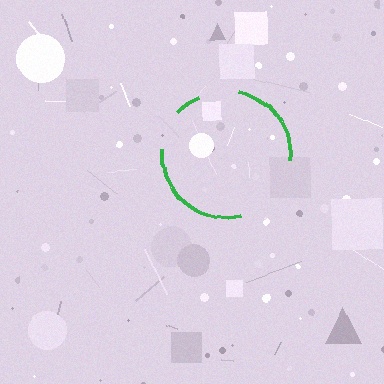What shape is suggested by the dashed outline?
The dashed outline suggests a circle.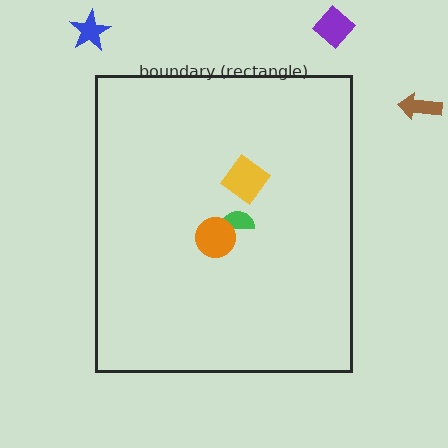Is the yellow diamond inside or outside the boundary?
Inside.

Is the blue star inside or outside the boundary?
Outside.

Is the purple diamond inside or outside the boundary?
Outside.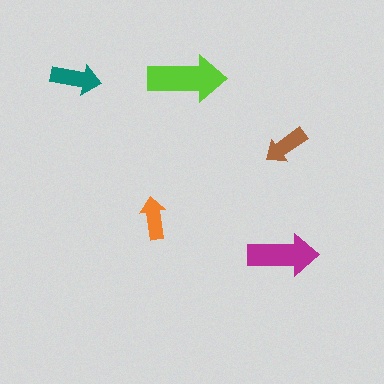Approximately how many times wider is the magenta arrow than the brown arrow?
About 1.5 times wider.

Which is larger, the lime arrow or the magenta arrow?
The lime one.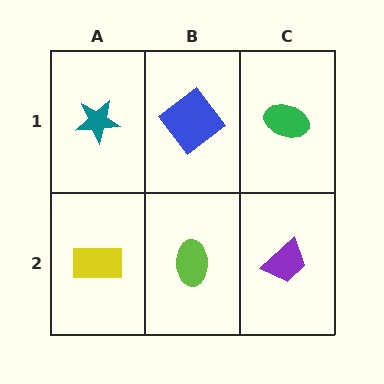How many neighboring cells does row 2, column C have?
2.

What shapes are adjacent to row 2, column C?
A green ellipse (row 1, column C), a lime ellipse (row 2, column B).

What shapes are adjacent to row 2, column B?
A blue diamond (row 1, column B), a yellow rectangle (row 2, column A), a purple trapezoid (row 2, column C).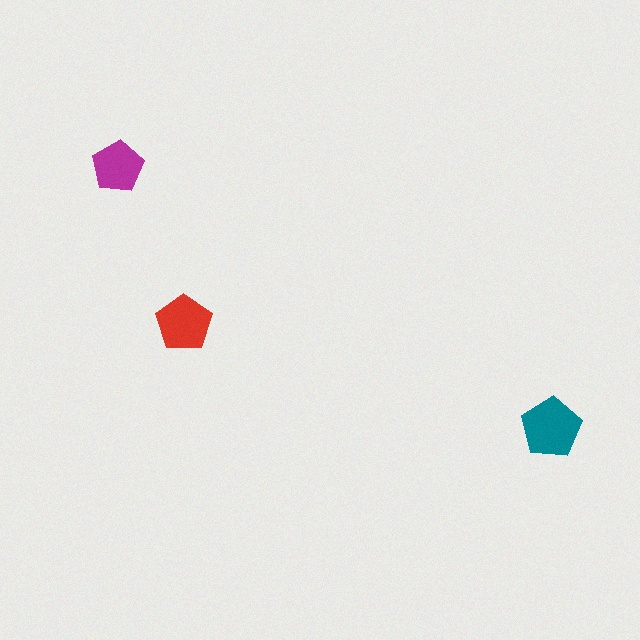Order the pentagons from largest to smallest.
the teal one, the red one, the magenta one.